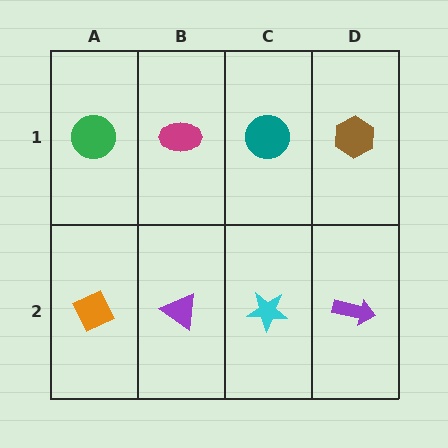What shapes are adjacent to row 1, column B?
A purple triangle (row 2, column B), a green circle (row 1, column A), a teal circle (row 1, column C).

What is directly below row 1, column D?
A purple arrow.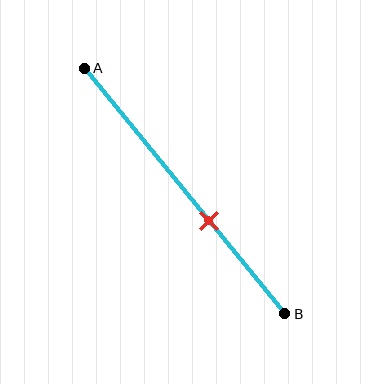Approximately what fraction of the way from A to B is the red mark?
The red mark is approximately 60% of the way from A to B.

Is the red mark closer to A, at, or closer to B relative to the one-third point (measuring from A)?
The red mark is closer to point B than the one-third point of segment AB.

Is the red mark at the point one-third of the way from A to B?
No, the mark is at about 60% from A, not at the 33% one-third point.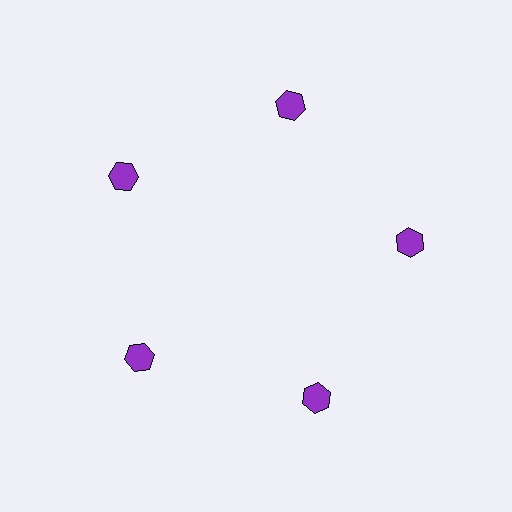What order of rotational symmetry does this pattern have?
This pattern has 5-fold rotational symmetry.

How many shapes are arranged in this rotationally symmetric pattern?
There are 5 shapes, arranged in 5 groups of 1.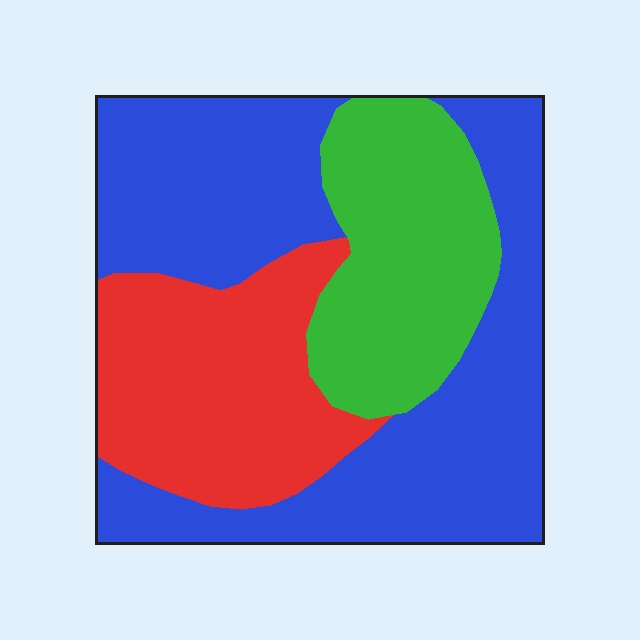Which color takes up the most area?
Blue, at roughly 50%.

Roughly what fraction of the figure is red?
Red covers 26% of the figure.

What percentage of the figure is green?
Green covers roughly 25% of the figure.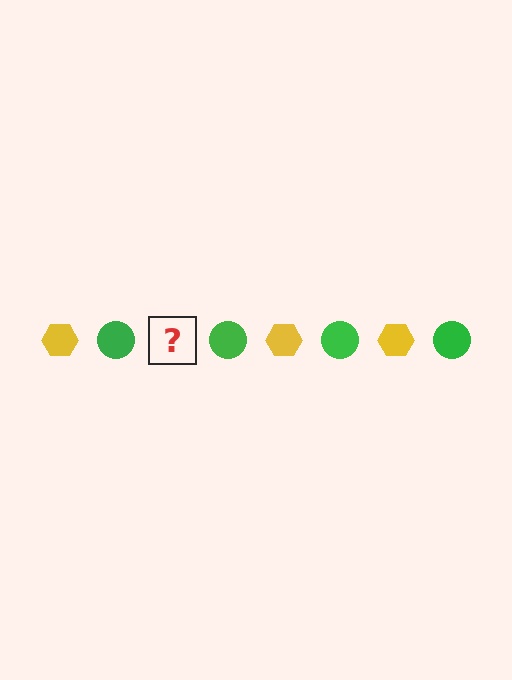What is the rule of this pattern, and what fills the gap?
The rule is that the pattern alternates between yellow hexagon and green circle. The gap should be filled with a yellow hexagon.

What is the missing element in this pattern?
The missing element is a yellow hexagon.